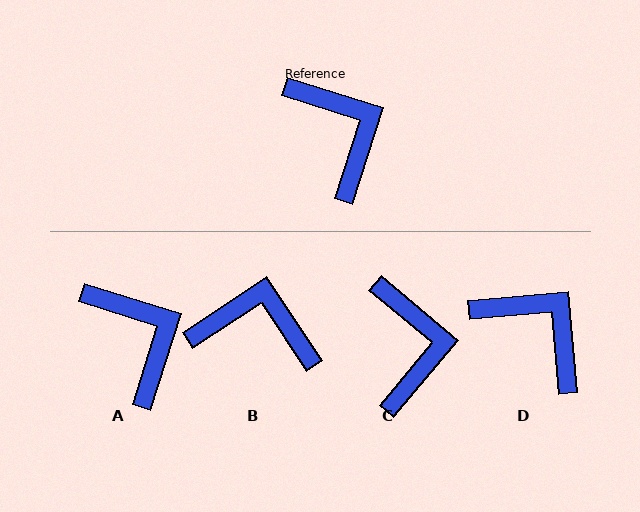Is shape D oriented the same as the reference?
No, it is off by about 23 degrees.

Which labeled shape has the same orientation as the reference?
A.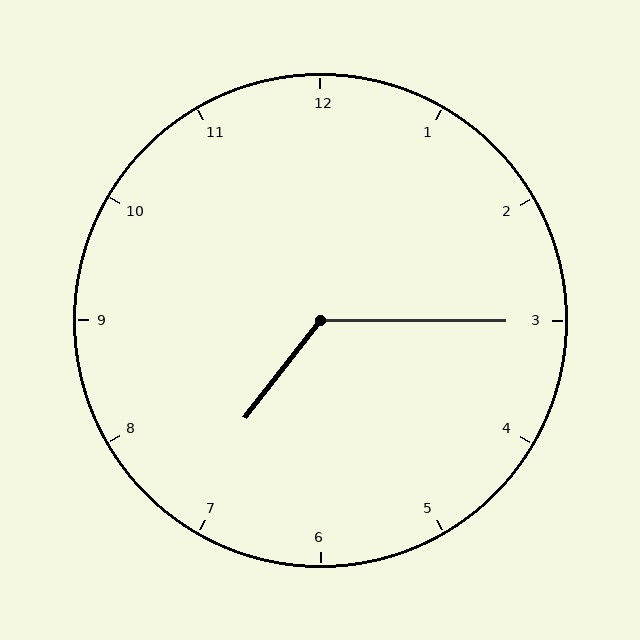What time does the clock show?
7:15.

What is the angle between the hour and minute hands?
Approximately 128 degrees.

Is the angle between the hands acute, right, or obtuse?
It is obtuse.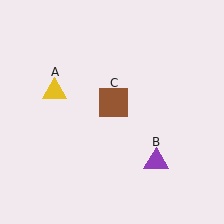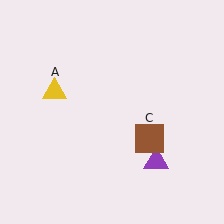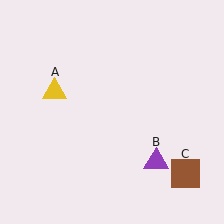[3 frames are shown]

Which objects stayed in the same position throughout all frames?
Yellow triangle (object A) and purple triangle (object B) remained stationary.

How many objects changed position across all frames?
1 object changed position: brown square (object C).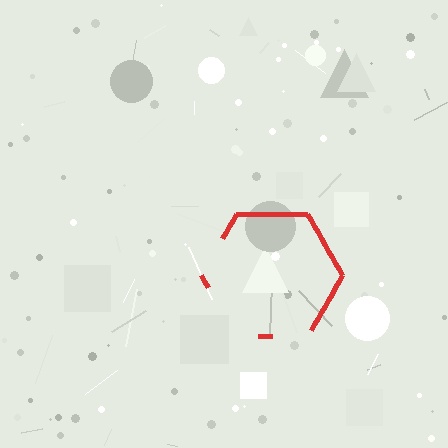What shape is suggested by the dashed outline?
The dashed outline suggests a hexagon.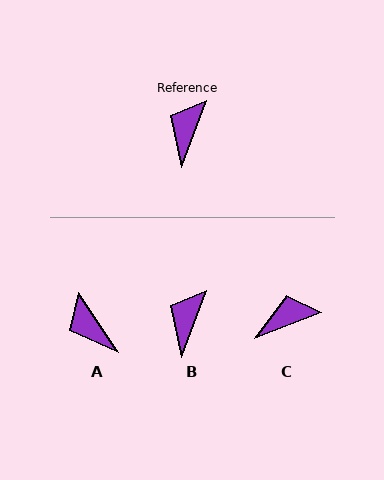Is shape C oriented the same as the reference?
No, it is off by about 48 degrees.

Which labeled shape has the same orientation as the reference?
B.